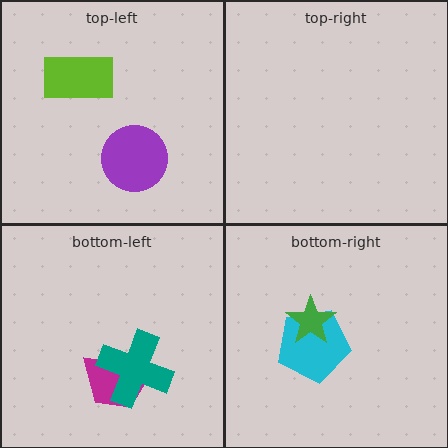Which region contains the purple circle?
The top-left region.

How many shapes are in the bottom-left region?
2.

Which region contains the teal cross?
The bottom-left region.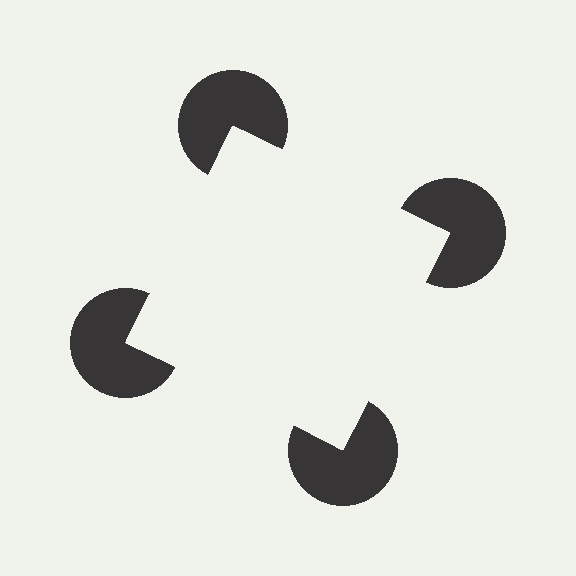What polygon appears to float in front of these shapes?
An illusory square — its edges are inferred from the aligned wedge cuts in the pac-man discs, not physically drawn.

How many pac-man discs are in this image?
There are 4 — one at each vertex of the illusory square.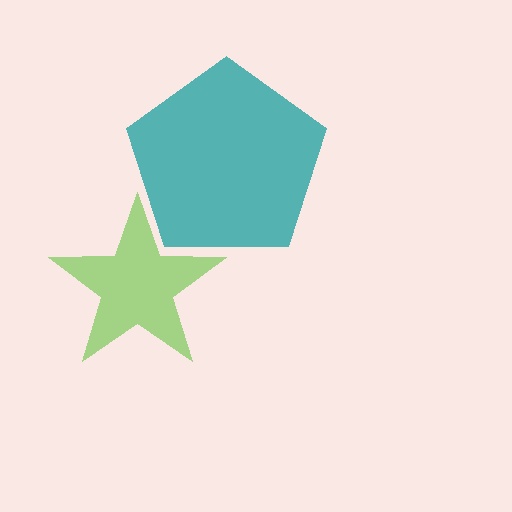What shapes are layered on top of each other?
The layered shapes are: a lime star, a teal pentagon.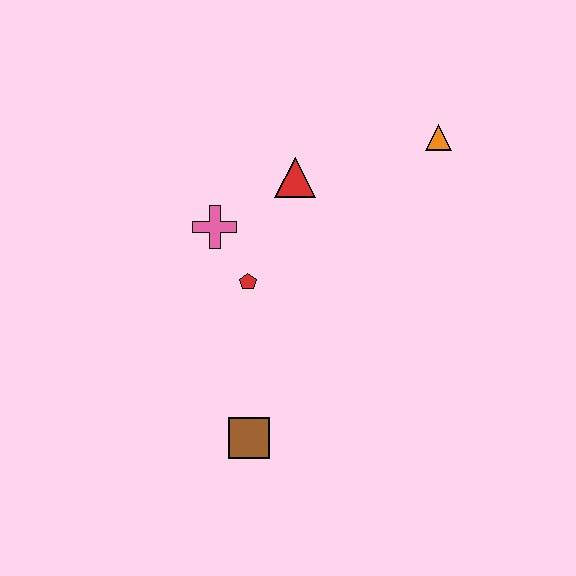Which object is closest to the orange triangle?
The red triangle is closest to the orange triangle.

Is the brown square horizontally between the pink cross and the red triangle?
Yes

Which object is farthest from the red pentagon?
The orange triangle is farthest from the red pentagon.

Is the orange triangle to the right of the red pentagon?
Yes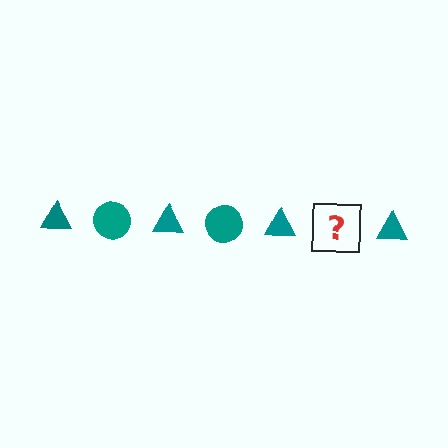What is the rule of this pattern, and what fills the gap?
The rule is that the pattern cycles through triangle, circle shapes in teal. The gap should be filled with a teal circle.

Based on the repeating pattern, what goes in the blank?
The blank should be a teal circle.